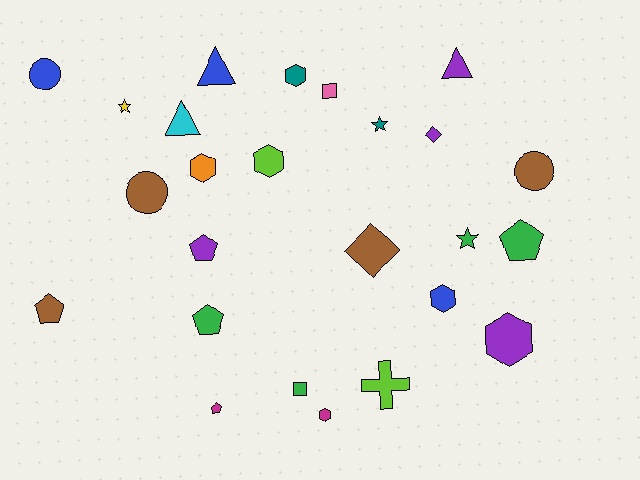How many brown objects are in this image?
There are 4 brown objects.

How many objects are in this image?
There are 25 objects.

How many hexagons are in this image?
There are 6 hexagons.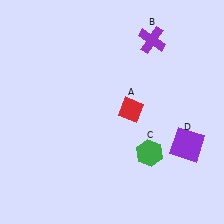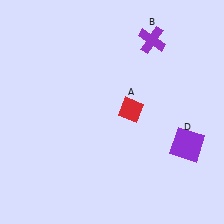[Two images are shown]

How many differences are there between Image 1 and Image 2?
There is 1 difference between the two images.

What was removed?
The green hexagon (C) was removed in Image 2.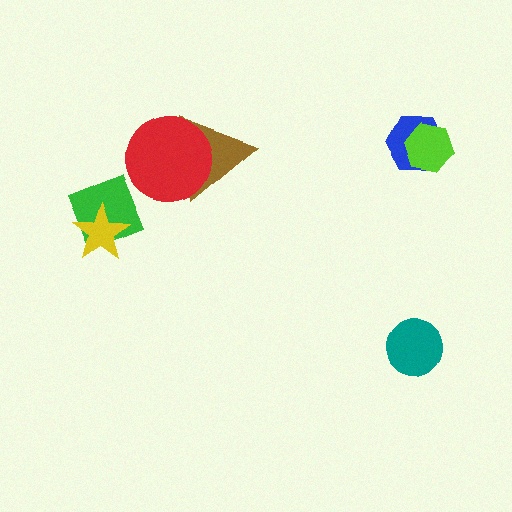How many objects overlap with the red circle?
1 object overlaps with the red circle.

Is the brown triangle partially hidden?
Yes, it is partially covered by another shape.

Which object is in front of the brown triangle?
The red circle is in front of the brown triangle.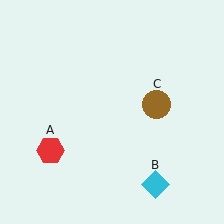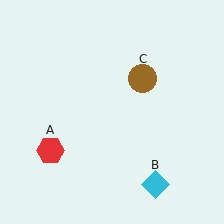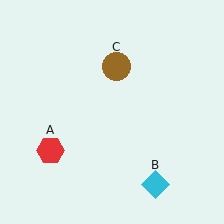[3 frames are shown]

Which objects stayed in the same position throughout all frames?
Red hexagon (object A) and cyan diamond (object B) remained stationary.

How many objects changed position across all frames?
1 object changed position: brown circle (object C).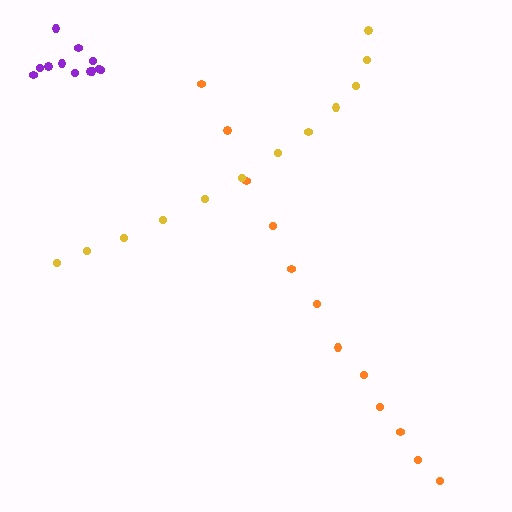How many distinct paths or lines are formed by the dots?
There are 3 distinct paths.